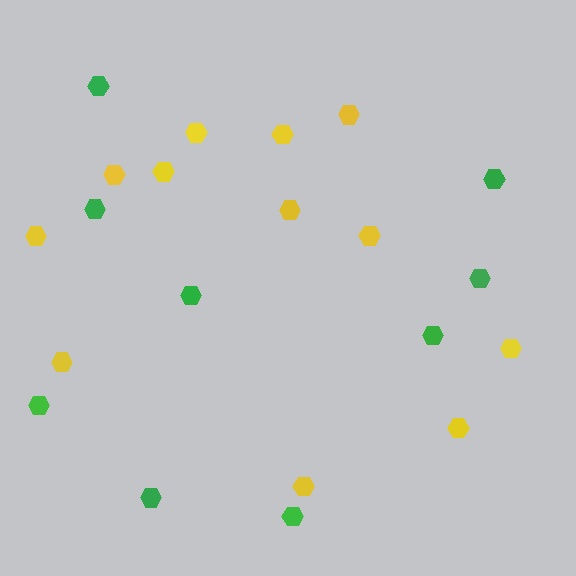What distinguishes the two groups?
There are 2 groups: one group of green hexagons (9) and one group of yellow hexagons (12).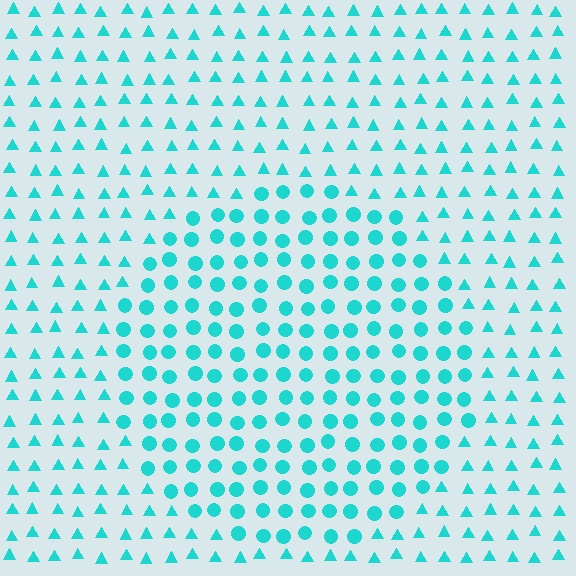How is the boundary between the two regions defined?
The boundary is defined by a change in element shape: circles inside vs. triangles outside. All elements share the same color and spacing.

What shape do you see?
I see a circle.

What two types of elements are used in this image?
The image uses circles inside the circle region and triangles outside it.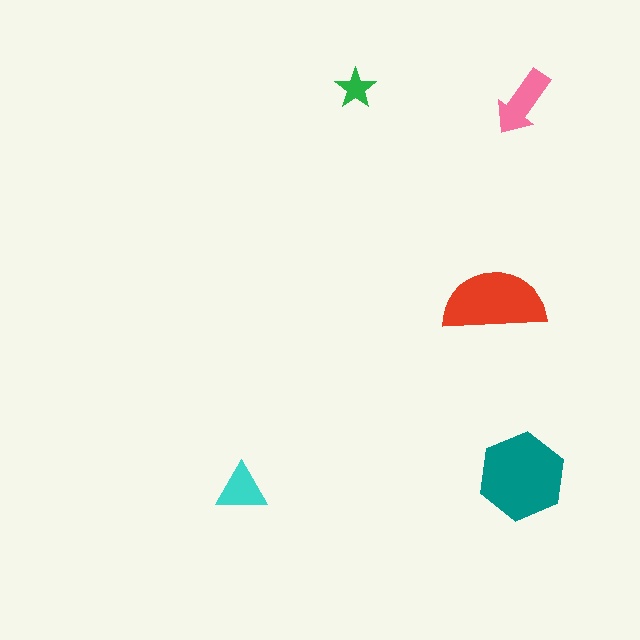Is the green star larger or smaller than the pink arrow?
Smaller.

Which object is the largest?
The teal hexagon.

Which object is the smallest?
The green star.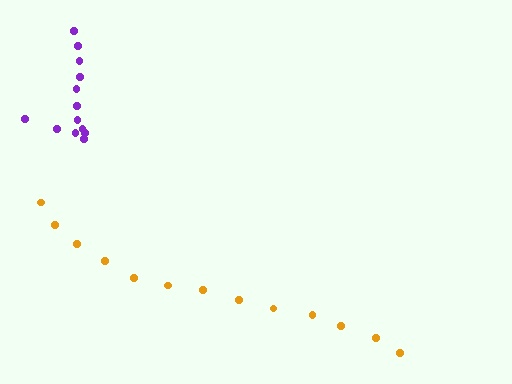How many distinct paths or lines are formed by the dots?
There are 2 distinct paths.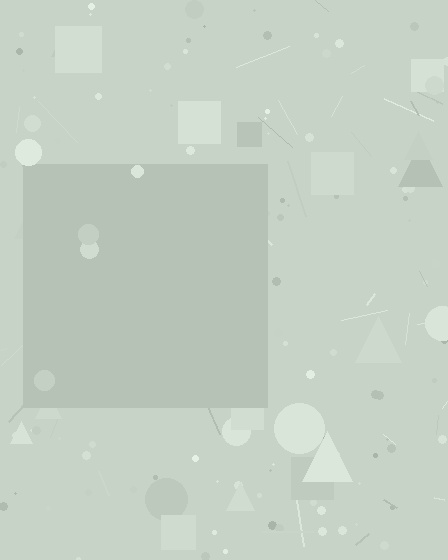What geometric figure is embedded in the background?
A square is embedded in the background.